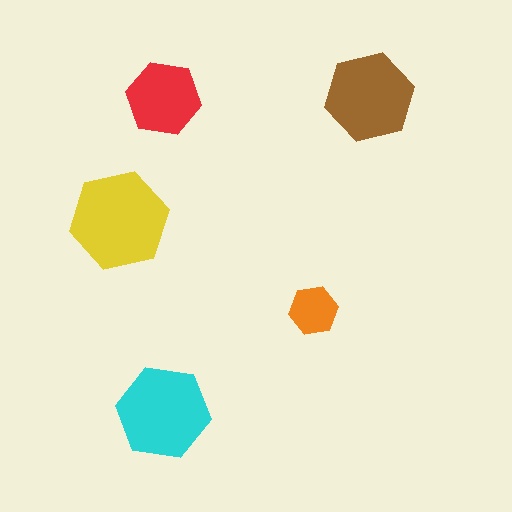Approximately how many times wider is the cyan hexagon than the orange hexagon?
About 2 times wider.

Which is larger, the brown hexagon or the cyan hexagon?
The cyan one.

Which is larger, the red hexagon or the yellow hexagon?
The yellow one.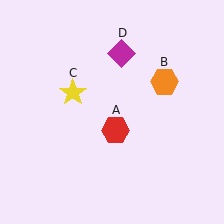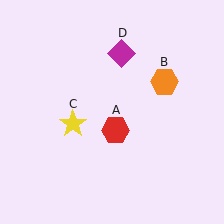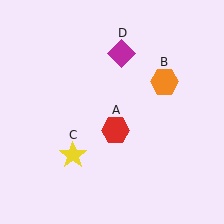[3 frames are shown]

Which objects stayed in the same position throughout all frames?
Red hexagon (object A) and orange hexagon (object B) and magenta diamond (object D) remained stationary.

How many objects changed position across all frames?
1 object changed position: yellow star (object C).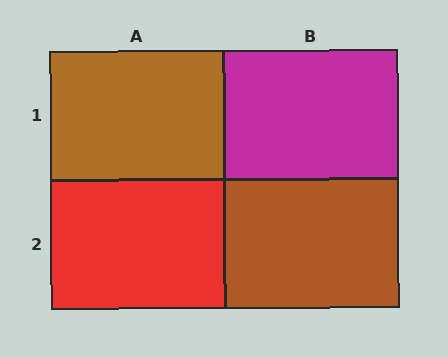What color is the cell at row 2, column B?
Brown.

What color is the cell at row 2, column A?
Red.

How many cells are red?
1 cell is red.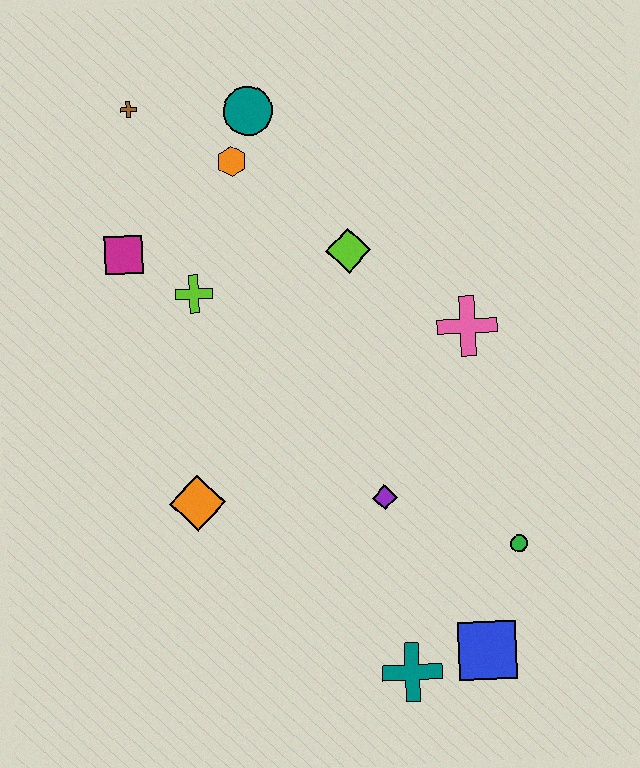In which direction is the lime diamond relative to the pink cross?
The lime diamond is to the left of the pink cross.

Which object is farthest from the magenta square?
The blue square is farthest from the magenta square.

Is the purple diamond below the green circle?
No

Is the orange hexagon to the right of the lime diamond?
No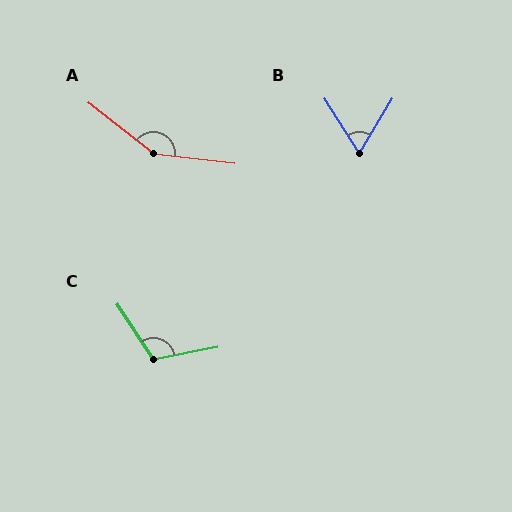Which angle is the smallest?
B, at approximately 63 degrees.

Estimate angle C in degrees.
Approximately 112 degrees.